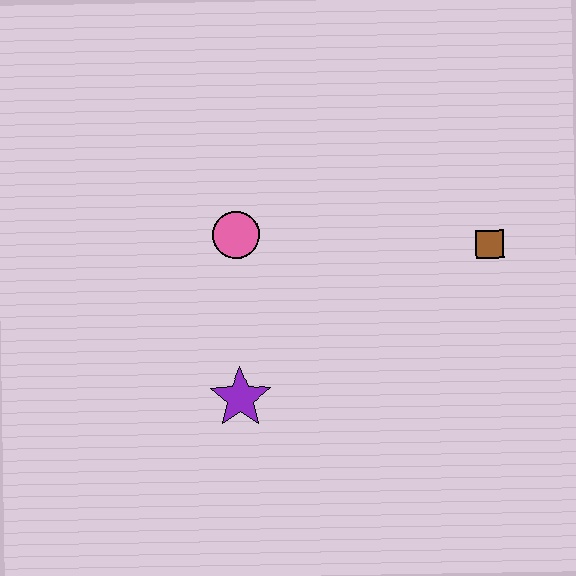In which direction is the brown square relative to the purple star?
The brown square is to the right of the purple star.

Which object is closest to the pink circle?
The purple star is closest to the pink circle.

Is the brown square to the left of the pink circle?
No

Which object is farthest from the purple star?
The brown square is farthest from the purple star.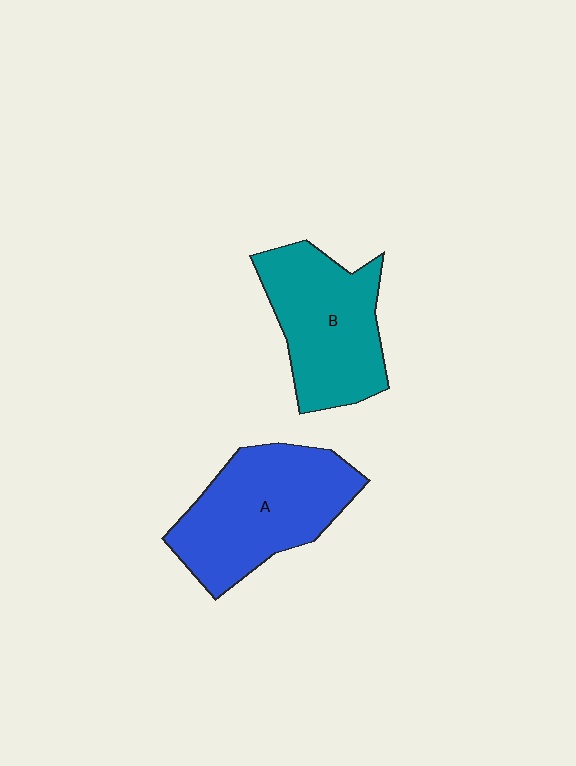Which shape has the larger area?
Shape A (blue).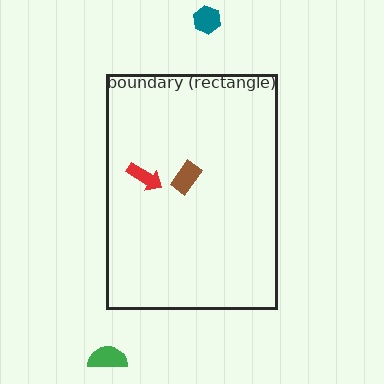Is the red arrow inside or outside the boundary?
Inside.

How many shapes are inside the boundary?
2 inside, 2 outside.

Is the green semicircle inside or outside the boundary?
Outside.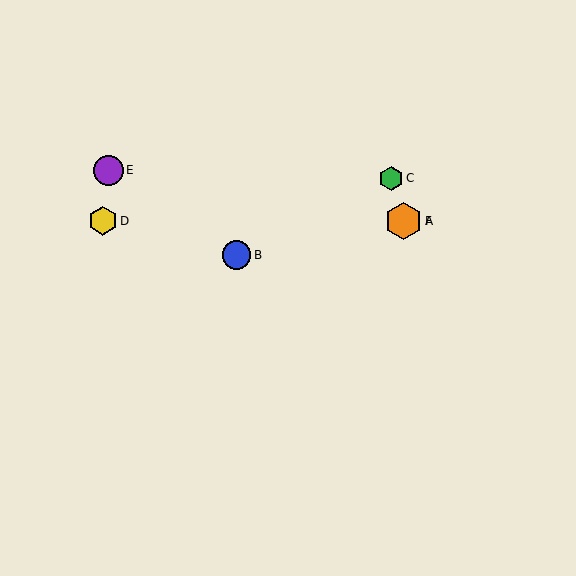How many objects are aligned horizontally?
3 objects (A, D, F) are aligned horizontally.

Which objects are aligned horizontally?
Objects A, D, F are aligned horizontally.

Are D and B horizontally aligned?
No, D is at y≈221 and B is at y≈255.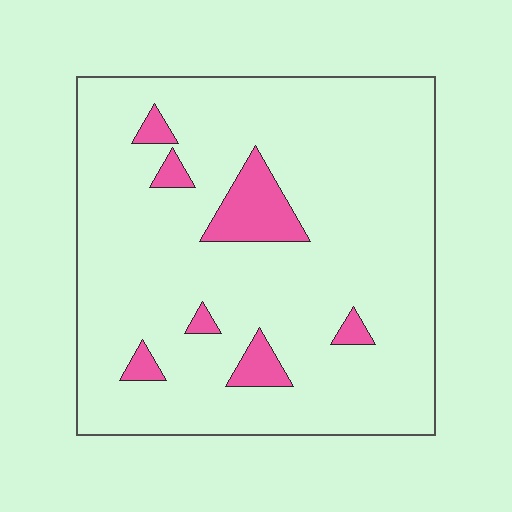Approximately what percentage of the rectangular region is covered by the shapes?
Approximately 10%.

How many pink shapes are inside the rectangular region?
7.